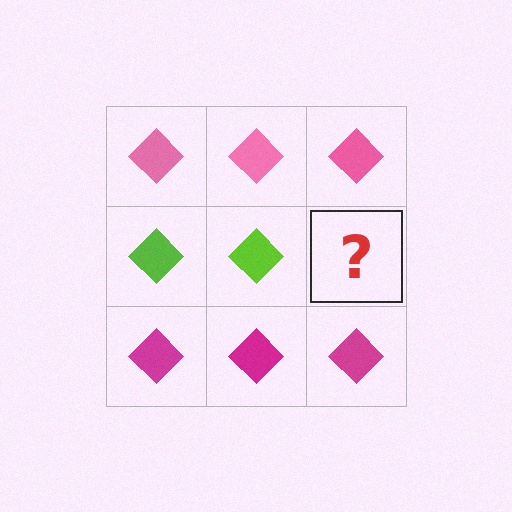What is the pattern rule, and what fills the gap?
The rule is that each row has a consistent color. The gap should be filled with a lime diamond.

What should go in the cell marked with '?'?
The missing cell should contain a lime diamond.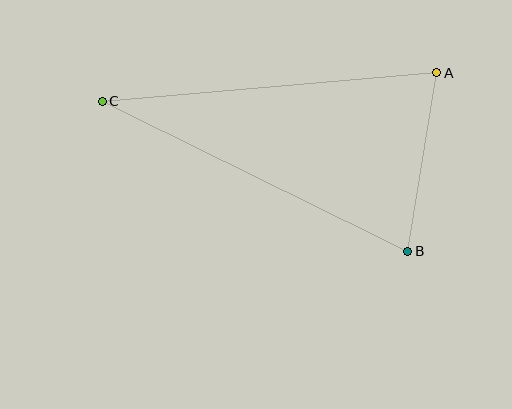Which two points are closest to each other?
Points A and B are closest to each other.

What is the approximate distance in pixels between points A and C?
The distance between A and C is approximately 336 pixels.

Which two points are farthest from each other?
Points B and C are farthest from each other.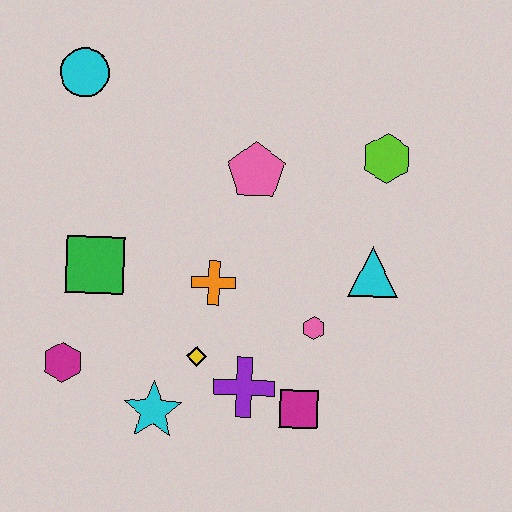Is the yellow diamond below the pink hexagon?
Yes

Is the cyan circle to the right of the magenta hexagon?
Yes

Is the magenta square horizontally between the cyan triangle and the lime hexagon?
No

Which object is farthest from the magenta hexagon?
The lime hexagon is farthest from the magenta hexagon.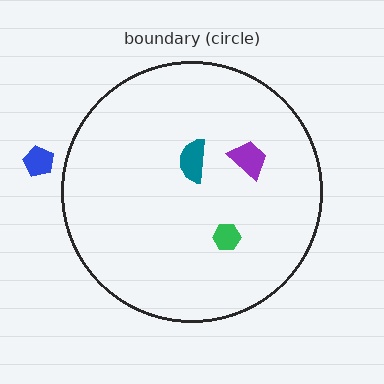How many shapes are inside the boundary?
3 inside, 1 outside.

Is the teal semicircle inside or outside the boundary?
Inside.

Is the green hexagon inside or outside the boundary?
Inside.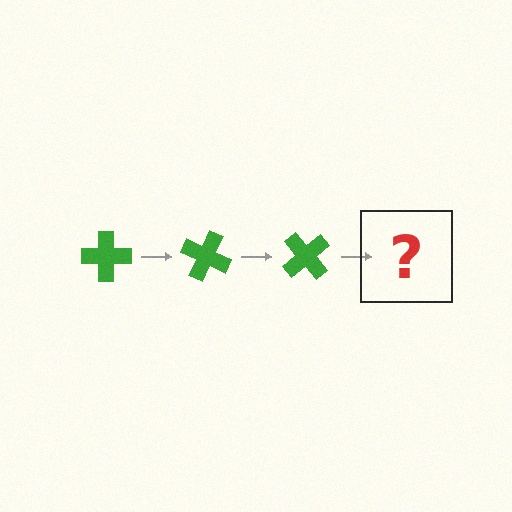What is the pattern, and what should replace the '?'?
The pattern is that the cross rotates 25 degrees each step. The '?' should be a green cross rotated 75 degrees.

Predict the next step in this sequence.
The next step is a green cross rotated 75 degrees.